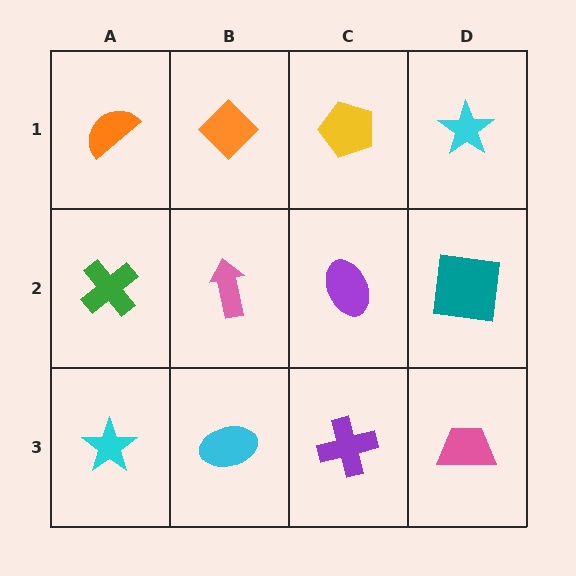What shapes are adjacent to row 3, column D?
A teal square (row 2, column D), a purple cross (row 3, column C).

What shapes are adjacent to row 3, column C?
A purple ellipse (row 2, column C), a cyan ellipse (row 3, column B), a pink trapezoid (row 3, column D).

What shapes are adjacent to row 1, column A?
A green cross (row 2, column A), an orange diamond (row 1, column B).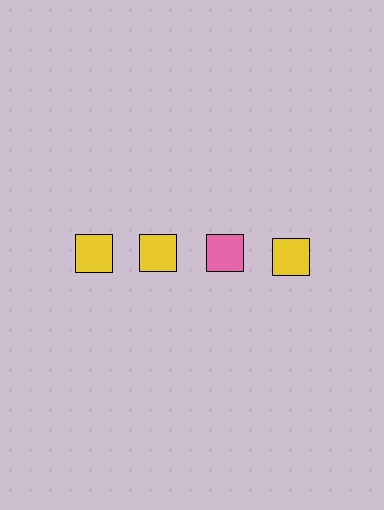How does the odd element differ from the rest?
It has a different color: pink instead of yellow.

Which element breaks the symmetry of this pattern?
The pink square in the top row, center column breaks the symmetry. All other shapes are yellow squares.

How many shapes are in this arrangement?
There are 4 shapes arranged in a grid pattern.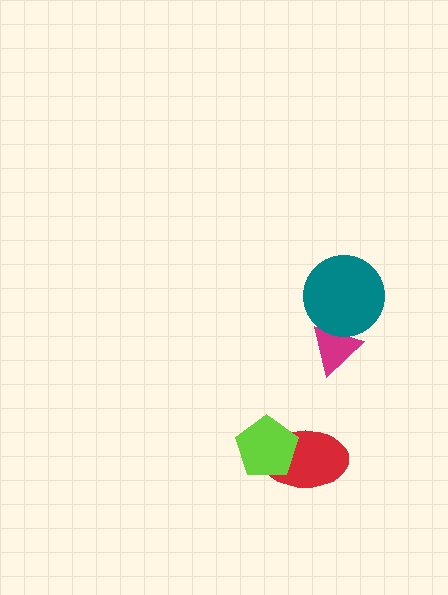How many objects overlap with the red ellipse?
1 object overlaps with the red ellipse.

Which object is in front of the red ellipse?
The lime pentagon is in front of the red ellipse.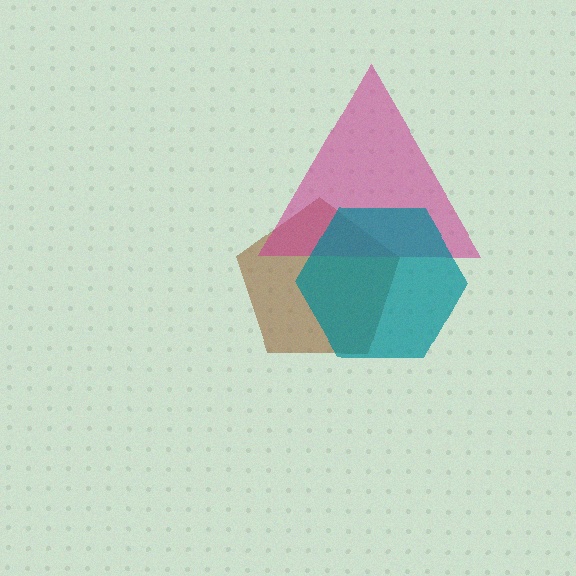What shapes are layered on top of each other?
The layered shapes are: a brown pentagon, a magenta triangle, a teal hexagon.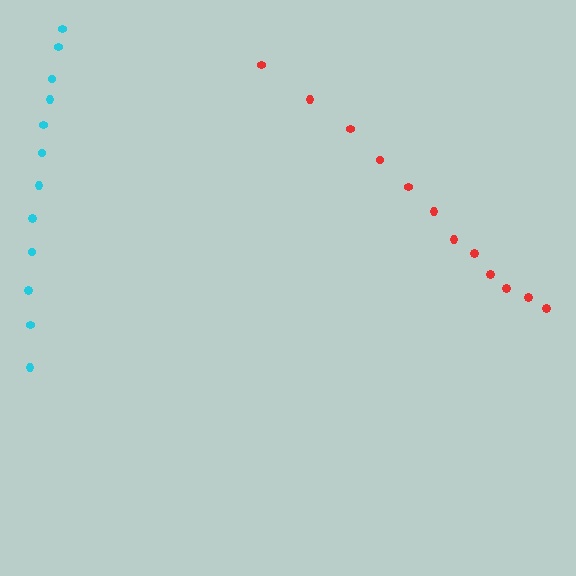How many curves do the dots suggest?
There are 2 distinct paths.